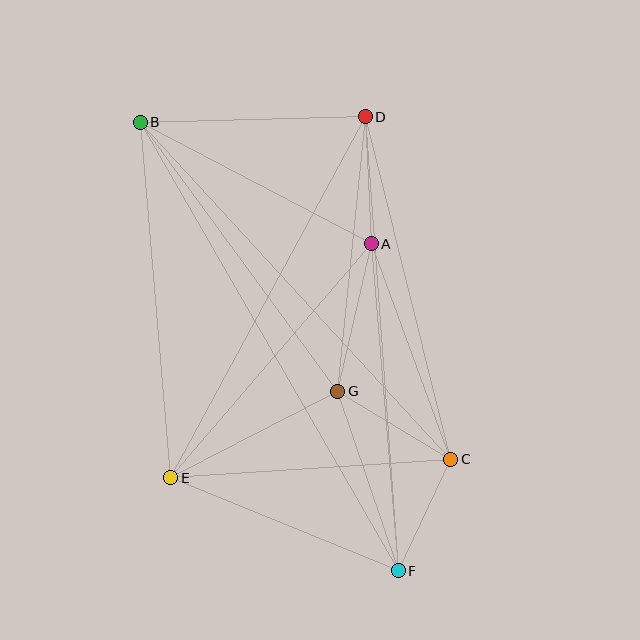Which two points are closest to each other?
Points C and F are closest to each other.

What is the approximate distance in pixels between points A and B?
The distance between A and B is approximately 261 pixels.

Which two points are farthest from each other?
Points B and F are farthest from each other.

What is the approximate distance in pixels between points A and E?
The distance between A and E is approximately 308 pixels.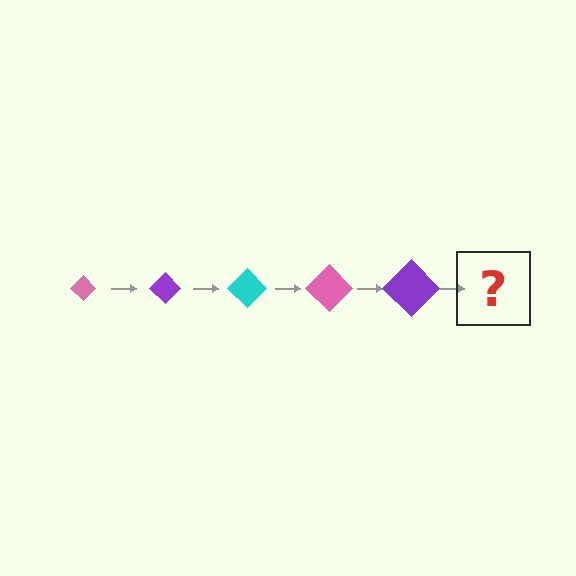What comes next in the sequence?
The next element should be a cyan diamond, larger than the previous one.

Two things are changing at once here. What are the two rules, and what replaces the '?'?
The two rules are that the diamond grows larger each step and the color cycles through pink, purple, and cyan. The '?' should be a cyan diamond, larger than the previous one.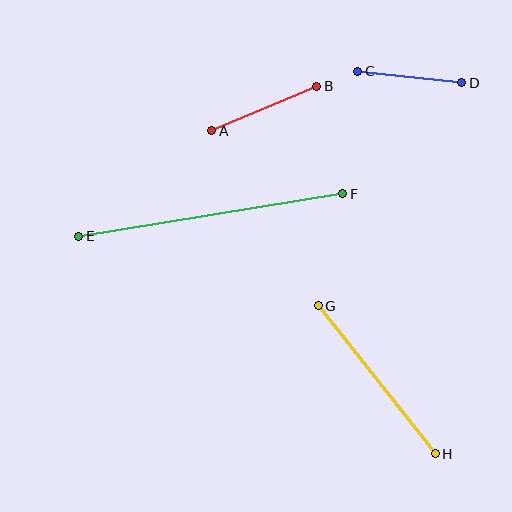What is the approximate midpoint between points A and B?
The midpoint is at approximately (264, 109) pixels.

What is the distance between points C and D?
The distance is approximately 104 pixels.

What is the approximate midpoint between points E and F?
The midpoint is at approximately (211, 215) pixels.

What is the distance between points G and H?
The distance is approximately 189 pixels.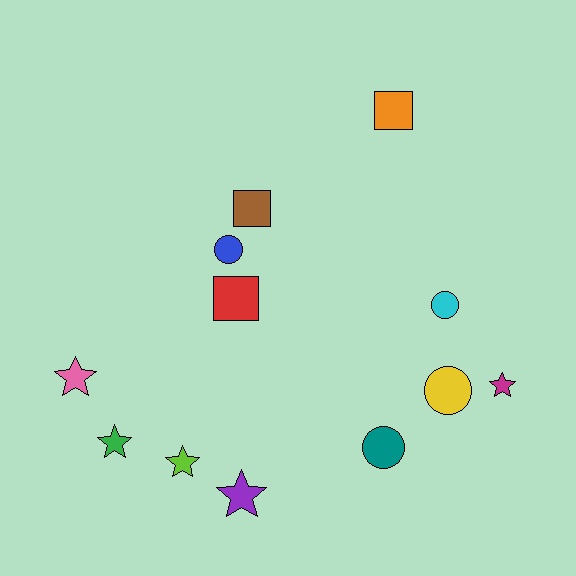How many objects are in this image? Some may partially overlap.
There are 12 objects.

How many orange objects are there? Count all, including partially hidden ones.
There is 1 orange object.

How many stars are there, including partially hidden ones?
There are 5 stars.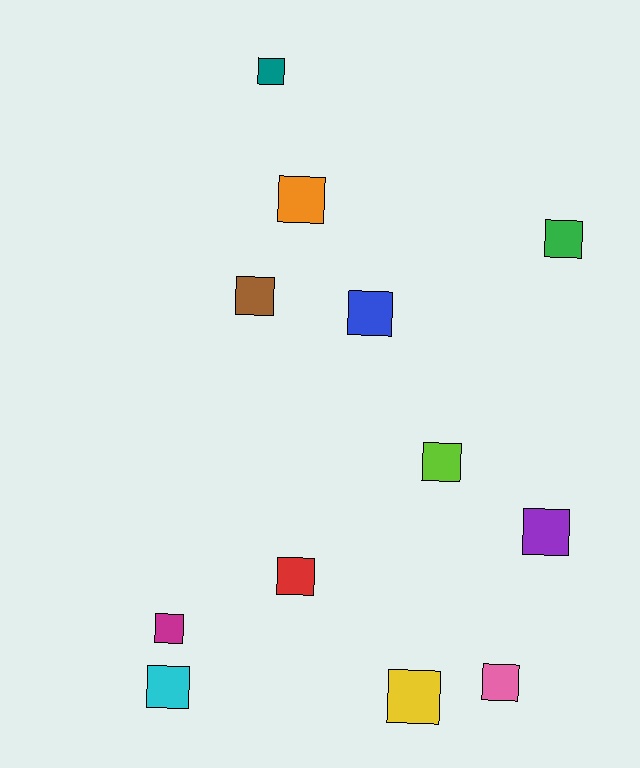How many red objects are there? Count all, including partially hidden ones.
There is 1 red object.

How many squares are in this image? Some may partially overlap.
There are 12 squares.